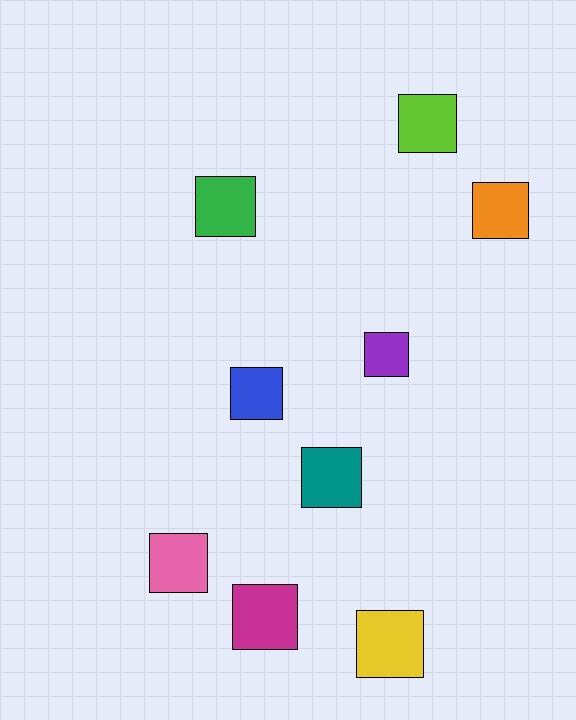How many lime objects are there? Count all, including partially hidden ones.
There is 1 lime object.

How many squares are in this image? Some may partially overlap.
There are 9 squares.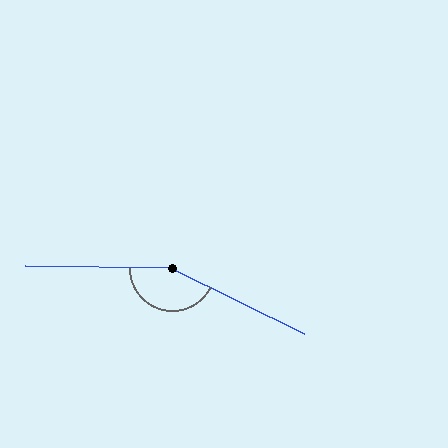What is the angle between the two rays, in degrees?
Approximately 154 degrees.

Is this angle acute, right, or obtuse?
It is obtuse.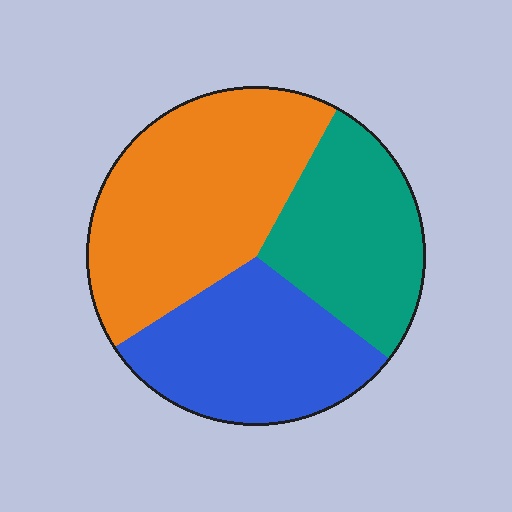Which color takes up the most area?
Orange, at roughly 40%.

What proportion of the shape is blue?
Blue takes up between a sixth and a third of the shape.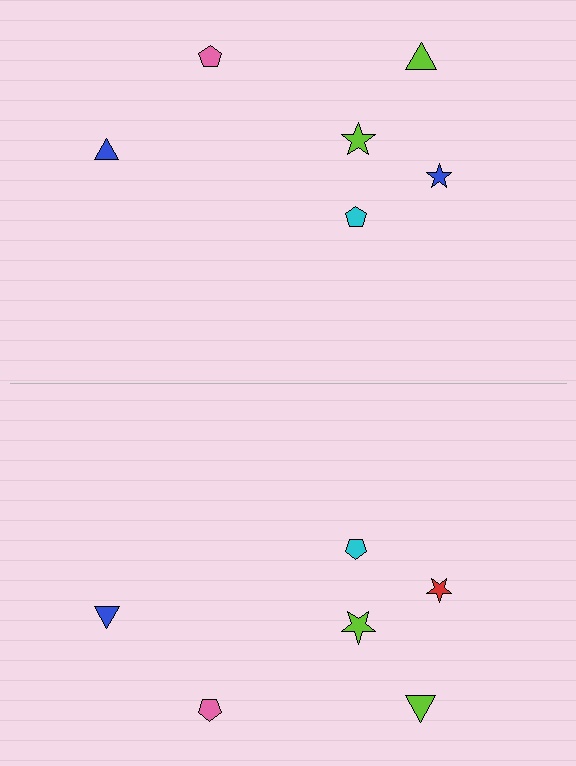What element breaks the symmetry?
The red star on the bottom side breaks the symmetry — its mirror counterpart is blue.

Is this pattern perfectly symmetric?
No, the pattern is not perfectly symmetric. The red star on the bottom side breaks the symmetry — its mirror counterpart is blue.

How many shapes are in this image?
There are 12 shapes in this image.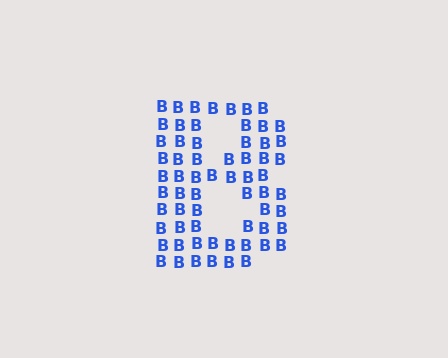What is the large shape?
The large shape is the letter B.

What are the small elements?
The small elements are letter B's.